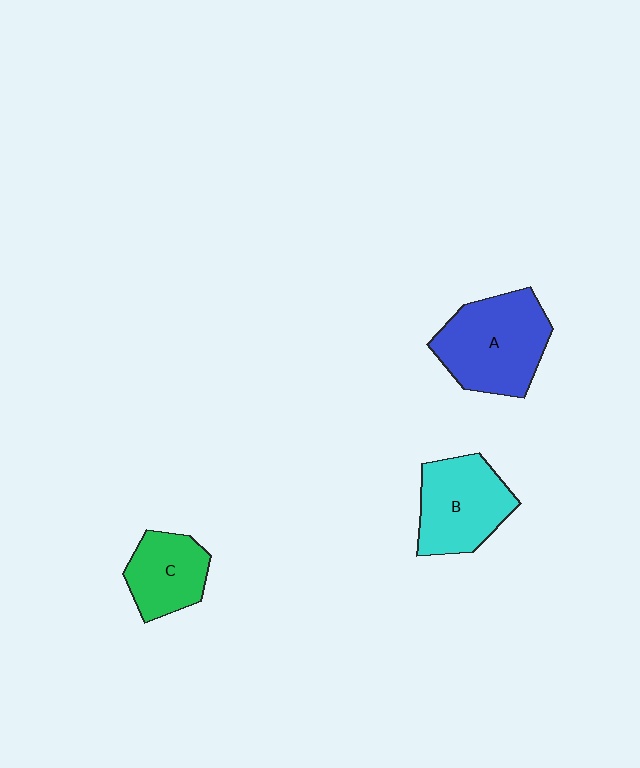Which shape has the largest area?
Shape A (blue).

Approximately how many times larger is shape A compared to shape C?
Approximately 1.6 times.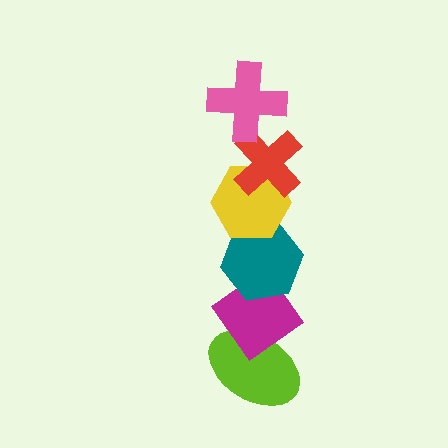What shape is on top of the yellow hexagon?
The red cross is on top of the yellow hexagon.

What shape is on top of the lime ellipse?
The magenta diamond is on top of the lime ellipse.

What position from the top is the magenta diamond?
The magenta diamond is 5th from the top.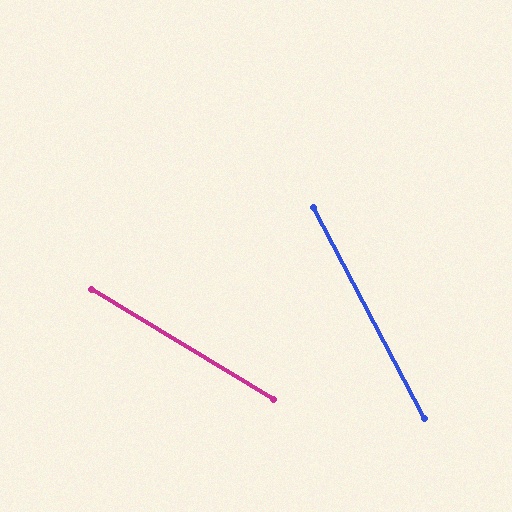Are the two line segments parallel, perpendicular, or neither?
Neither parallel nor perpendicular — they differ by about 31°.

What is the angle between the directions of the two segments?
Approximately 31 degrees.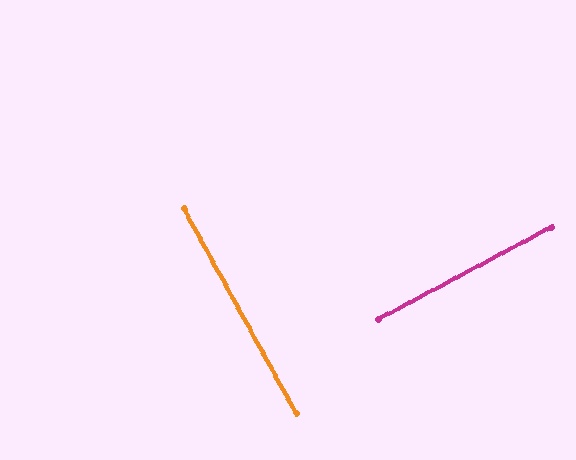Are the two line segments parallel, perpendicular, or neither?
Perpendicular — they meet at approximately 89°.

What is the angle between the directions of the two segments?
Approximately 89 degrees.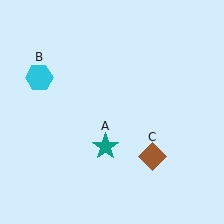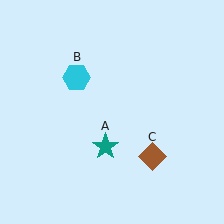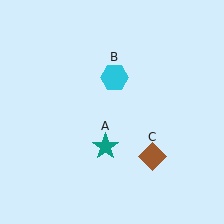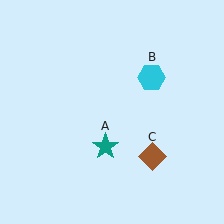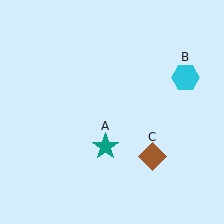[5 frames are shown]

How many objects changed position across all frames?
1 object changed position: cyan hexagon (object B).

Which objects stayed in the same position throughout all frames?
Teal star (object A) and brown diamond (object C) remained stationary.